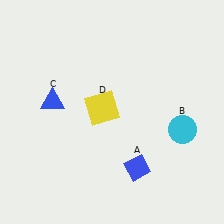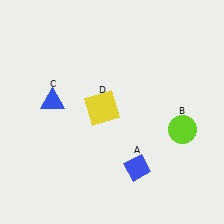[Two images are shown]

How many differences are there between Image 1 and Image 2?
There is 1 difference between the two images.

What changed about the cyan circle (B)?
In Image 1, B is cyan. In Image 2, it changed to lime.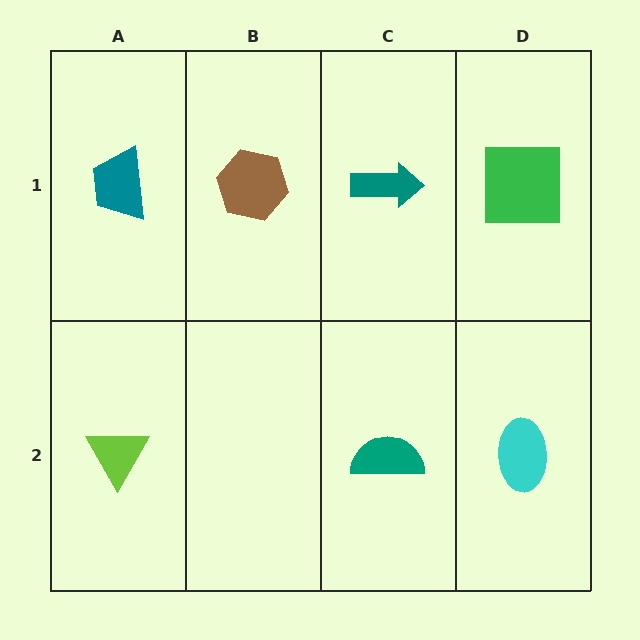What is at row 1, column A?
A teal trapezoid.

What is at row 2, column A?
A lime triangle.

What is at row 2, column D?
A cyan ellipse.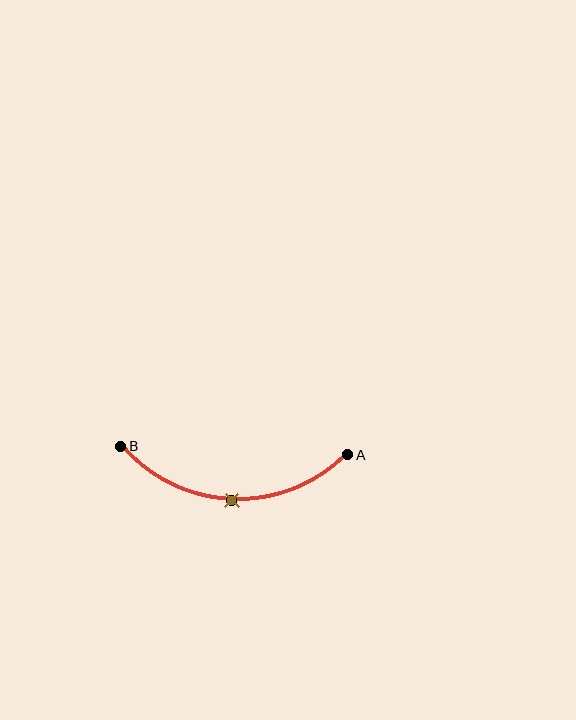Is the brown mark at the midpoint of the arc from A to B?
Yes. The brown mark lies on the arc at equal arc-length from both A and B — it is the arc midpoint.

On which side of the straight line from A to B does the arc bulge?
The arc bulges below the straight line connecting A and B.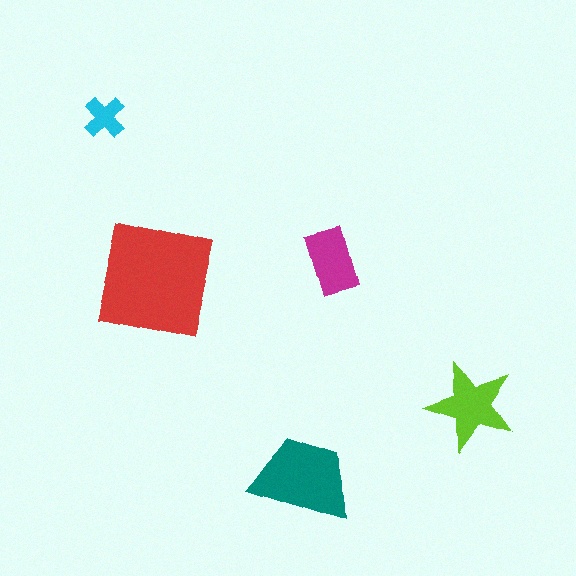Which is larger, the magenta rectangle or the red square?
The red square.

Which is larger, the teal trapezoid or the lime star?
The teal trapezoid.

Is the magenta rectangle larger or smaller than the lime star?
Smaller.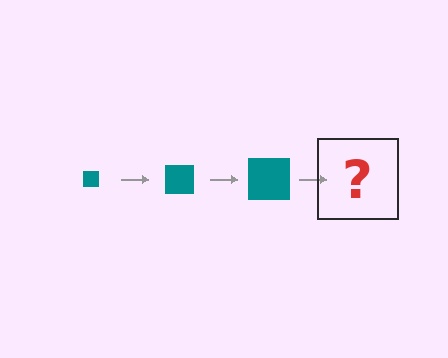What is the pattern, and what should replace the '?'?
The pattern is that the square gets progressively larger each step. The '?' should be a teal square, larger than the previous one.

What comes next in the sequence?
The next element should be a teal square, larger than the previous one.